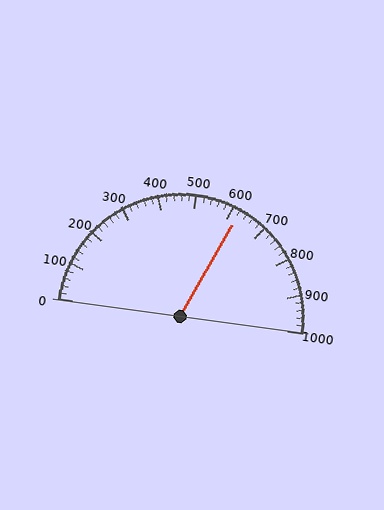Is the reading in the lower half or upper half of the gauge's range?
The reading is in the upper half of the range (0 to 1000).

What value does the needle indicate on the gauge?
The needle indicates approximately 620.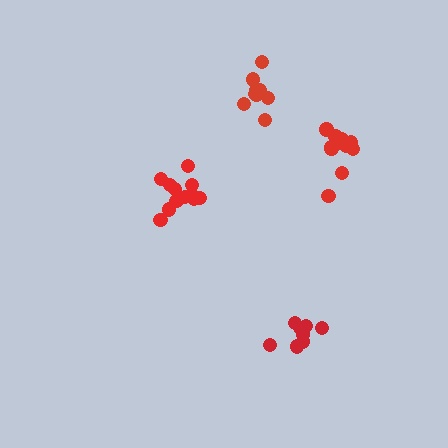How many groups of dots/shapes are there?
There are 4 groups.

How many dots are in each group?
Group 1: 11 dots, Group 2: 9 dots, Group 3: 12 dots, Group 4: 10 dots (42 total).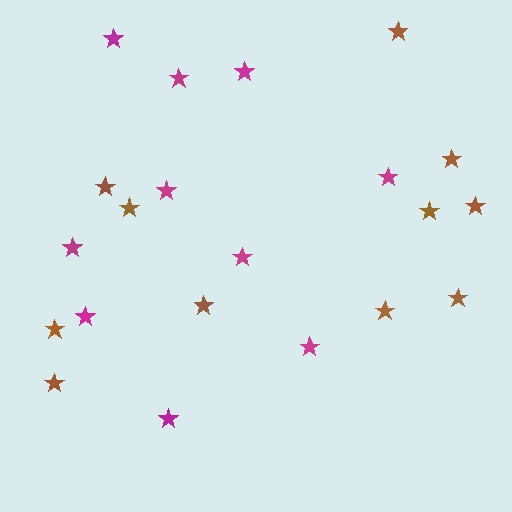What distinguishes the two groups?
There are 2 groups: one group of magenta stars (10) and one group of brown stars (11).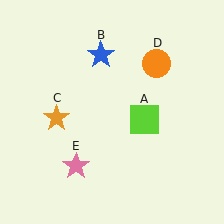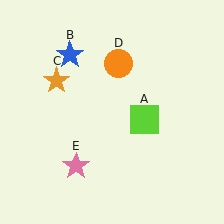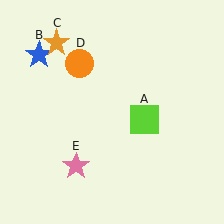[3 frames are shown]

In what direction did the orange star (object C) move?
The orange star (object C) moved up.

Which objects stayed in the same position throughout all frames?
Lime square (object A) and pink star (object E) remained stationary.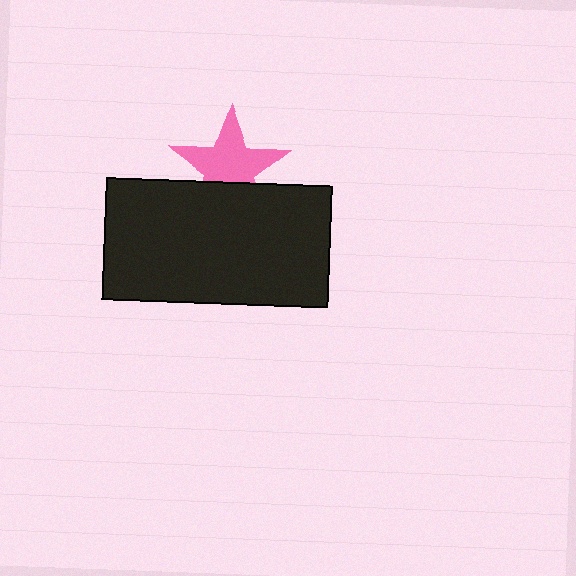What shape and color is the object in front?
The object in front is a black rectangle.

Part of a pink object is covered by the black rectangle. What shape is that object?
It is a star.